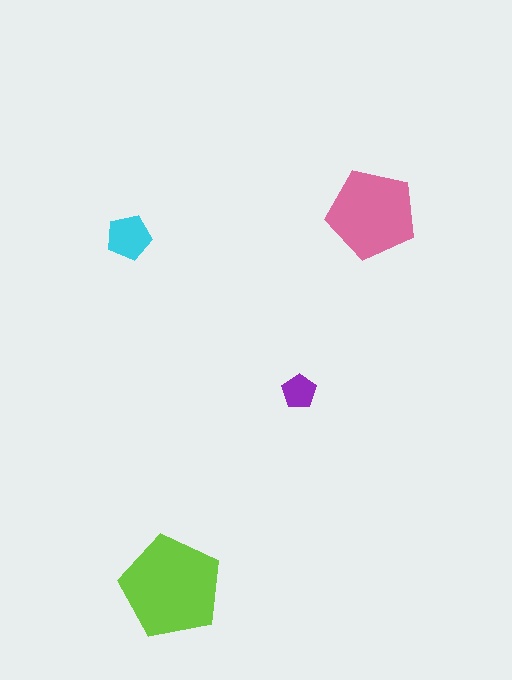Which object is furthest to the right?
The pink pentagon is rightmost.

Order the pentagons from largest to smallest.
the lime one, the pink one, the cyan one, the purple one.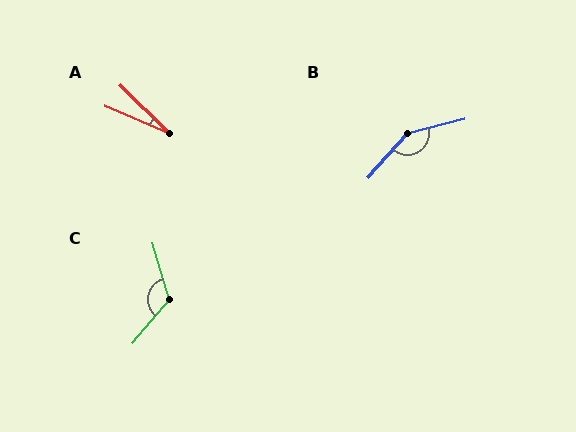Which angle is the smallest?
A, at approximately 21 degrees.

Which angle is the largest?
B, at approximately 145 degrees.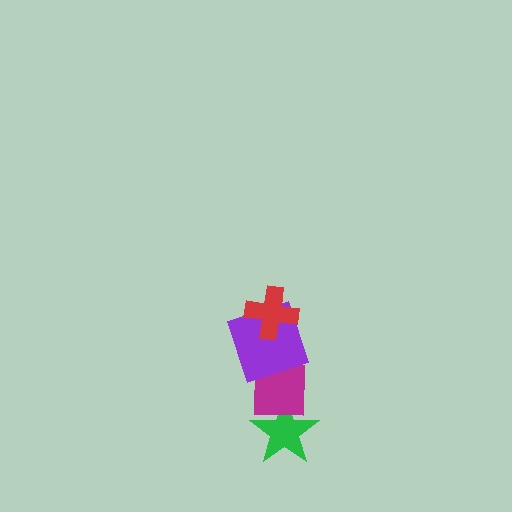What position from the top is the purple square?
The purple square is 2nd from the top.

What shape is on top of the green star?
The magenta square is on top of the green star.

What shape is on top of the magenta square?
The purple square is on top of the magenta square.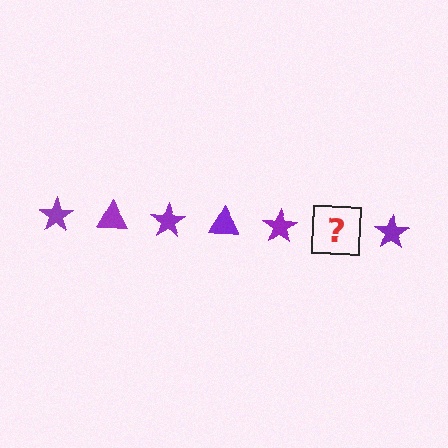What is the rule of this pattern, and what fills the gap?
The rule is that the pattern cycles through star, triangle shapes in purple. The gap should be filled with a purple triangle.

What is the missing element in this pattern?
The missing element is a purple triangle.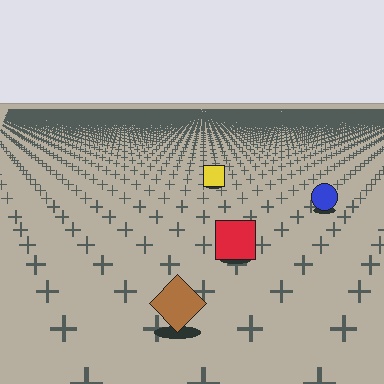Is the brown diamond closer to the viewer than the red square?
Yes. The brown diamond is closer — you can tell from the texture gradient: the ground texture is coarser near it.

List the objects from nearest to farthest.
From nearest to farthest: the brown diamond, the red square, the blue circle, the yellow square.